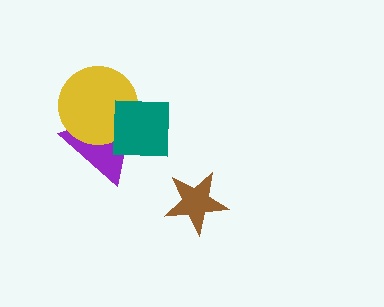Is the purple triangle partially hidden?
Yes, it is partially covered by another shape.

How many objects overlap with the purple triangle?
2 objects overlap with the purple triangle.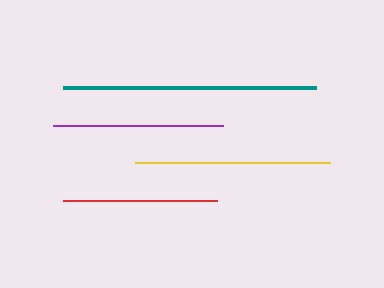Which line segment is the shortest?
The red line is the shortest at approximately 154 pixels.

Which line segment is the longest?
The teal line is the longest at approximately 253 pixels.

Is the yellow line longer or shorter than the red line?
The yellow line is longer than the red line.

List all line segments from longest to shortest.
From longest to shortest: teal, yellow, purple, red.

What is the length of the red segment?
The red segment is approximately 154 pixels long.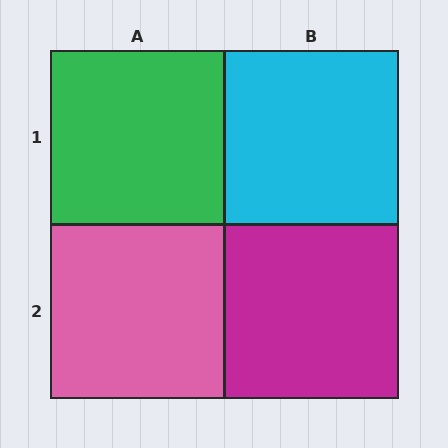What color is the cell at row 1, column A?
Green.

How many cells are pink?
1 cell is pink.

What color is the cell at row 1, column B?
Cyan.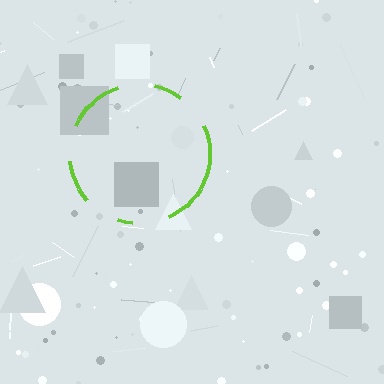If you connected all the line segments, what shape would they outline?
They would outline a circle.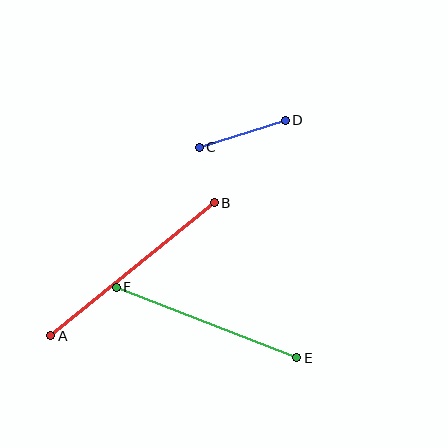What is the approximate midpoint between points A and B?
The midpoint is at approximately (132, 269) pixels.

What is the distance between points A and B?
The distance is approximately 211 pixels.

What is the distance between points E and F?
The distance is approximately 194 pixels.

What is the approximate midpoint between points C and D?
The midpoint is at approximately (242, 134) pixels.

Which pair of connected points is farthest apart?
Points A and B are farthest apart.